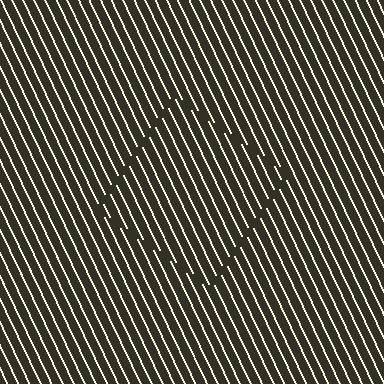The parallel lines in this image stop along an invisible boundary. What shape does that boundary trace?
An illusory square. The interior of the shape contains the same grating, shifted by half a period — the contour is defined by the phase discontinuity where line-ends from the inner and outer gratings abut.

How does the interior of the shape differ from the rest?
The interior of the shape contains the same grating, shifted by half a period — the contour is defined by the phase discontinuity where line-ends from the inner and outer gratings abut.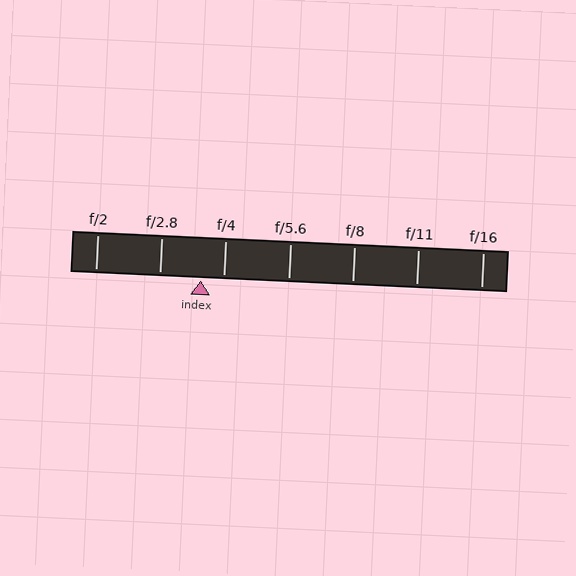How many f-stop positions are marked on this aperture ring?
There are 7 f-stop positions marked.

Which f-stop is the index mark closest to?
The index mark is closest to f/4.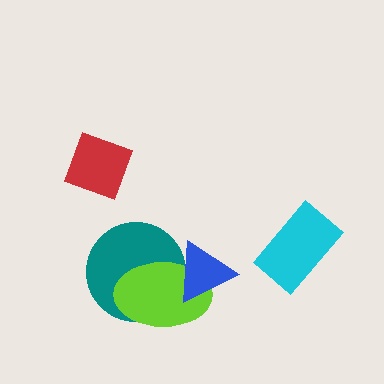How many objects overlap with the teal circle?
2 objects overlap with the teal circle.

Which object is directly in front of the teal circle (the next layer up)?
The lime ellipse is directly in front of the teal circle.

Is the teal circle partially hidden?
Yes, it is partially covered by another shape.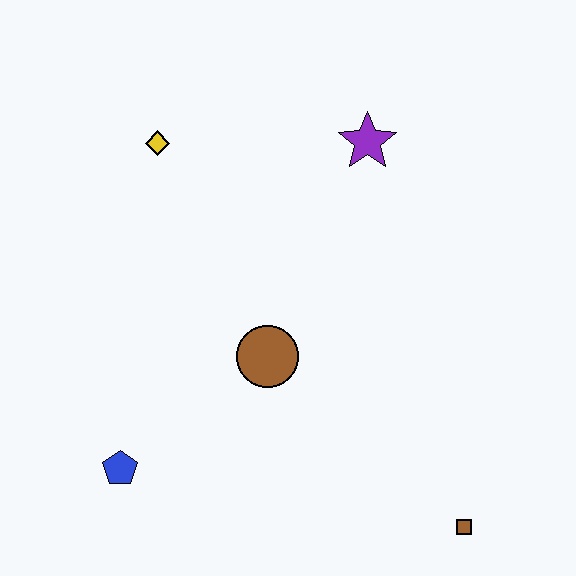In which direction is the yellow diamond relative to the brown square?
The yellow diamond is above the brown square.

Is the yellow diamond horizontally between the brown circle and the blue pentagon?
Yes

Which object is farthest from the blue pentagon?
The purple star is farthest from the blue pentagon.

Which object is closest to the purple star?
The yellow diamond is closest to the purple star.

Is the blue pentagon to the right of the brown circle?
No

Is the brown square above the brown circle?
No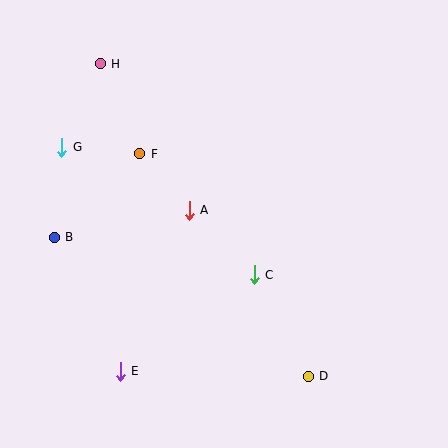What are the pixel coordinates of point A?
Point A is at (189, 210).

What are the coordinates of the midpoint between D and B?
The midpoint between D and B is at (181, 307).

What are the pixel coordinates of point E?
Point E is at (120, 371).